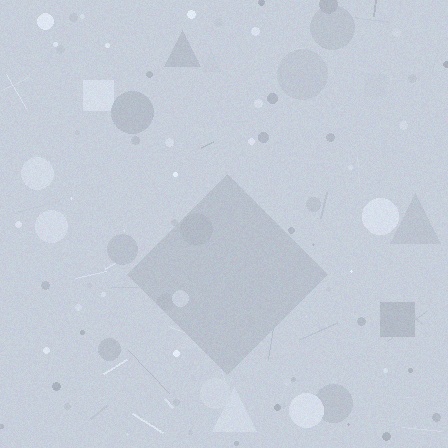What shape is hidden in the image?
A diamond is hidden in the image.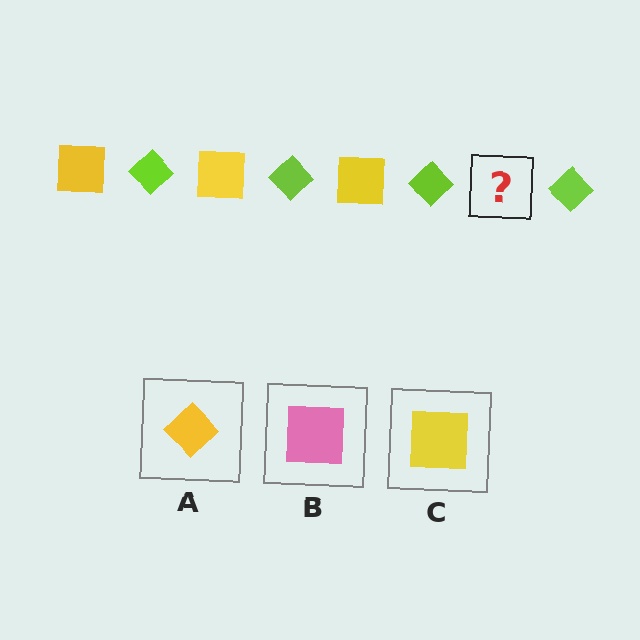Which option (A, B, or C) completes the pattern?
C.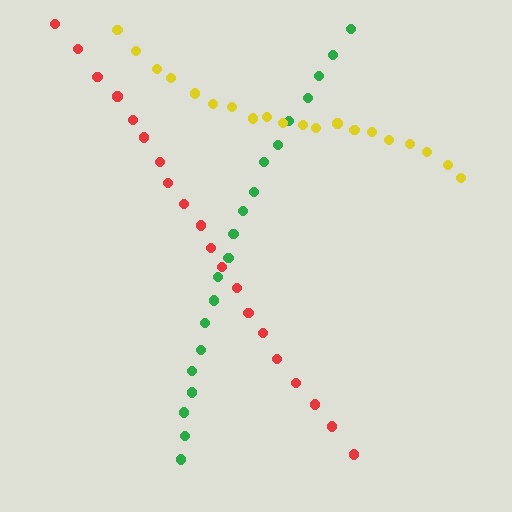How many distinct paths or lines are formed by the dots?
There are 3 distinct paths.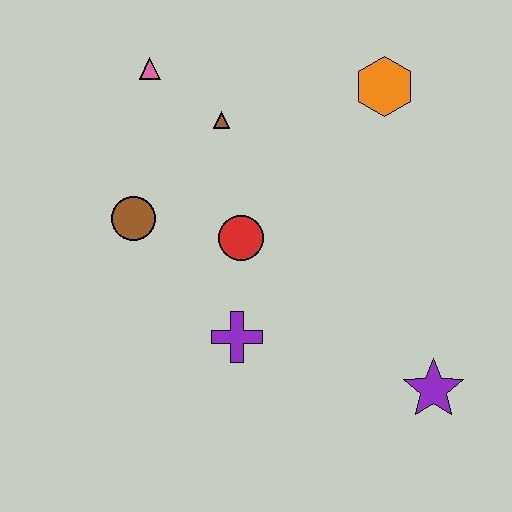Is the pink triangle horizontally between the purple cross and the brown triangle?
No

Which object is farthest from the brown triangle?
The purple star is farthest from the brown triangle.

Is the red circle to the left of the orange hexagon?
Yes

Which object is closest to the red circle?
The purple cross is closest to the red circle.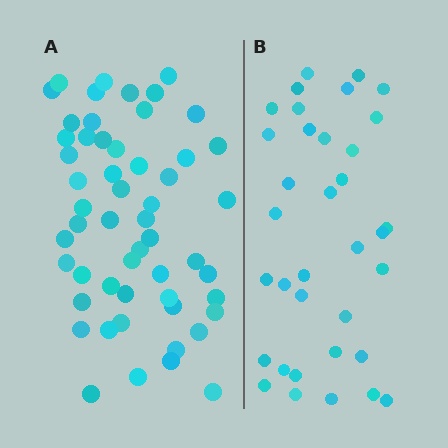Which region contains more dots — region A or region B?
Region A (the left region) has more dots.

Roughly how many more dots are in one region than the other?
Region A has approximately 20 more dots than region B.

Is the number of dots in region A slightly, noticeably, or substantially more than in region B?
Region A has substantially more. The ratio is roughly 1.5 to 1.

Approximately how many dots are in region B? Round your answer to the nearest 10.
About 40 dots. (The exact count is 35, which rounds to 40.)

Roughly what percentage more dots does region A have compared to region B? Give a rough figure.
About 55% more.